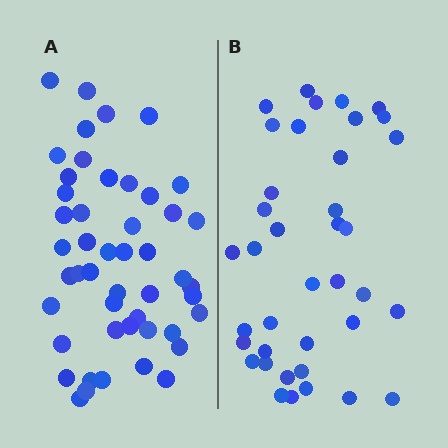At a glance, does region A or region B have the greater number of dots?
Region A (the left region) has more dots.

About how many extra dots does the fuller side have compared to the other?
Region A has roughly 10 or so more dots than region B.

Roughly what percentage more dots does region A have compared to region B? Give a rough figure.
About 25% more.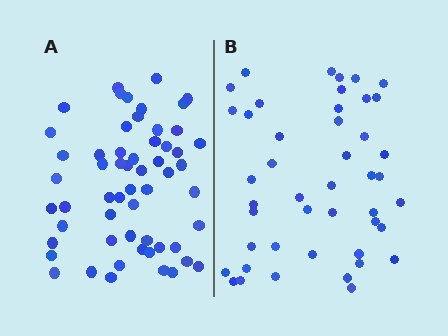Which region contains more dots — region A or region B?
Region A (the left region) has more dots.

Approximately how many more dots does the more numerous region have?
Region A has roughly 12 or so more dots than region B.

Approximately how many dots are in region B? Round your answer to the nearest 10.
About 40 dots. (The exact count is 45, which rounds to 40.)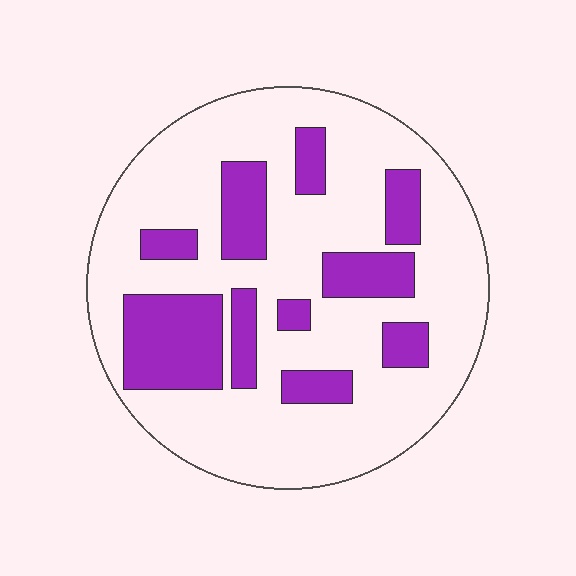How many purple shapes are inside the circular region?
10.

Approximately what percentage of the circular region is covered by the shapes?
Approximately 25%.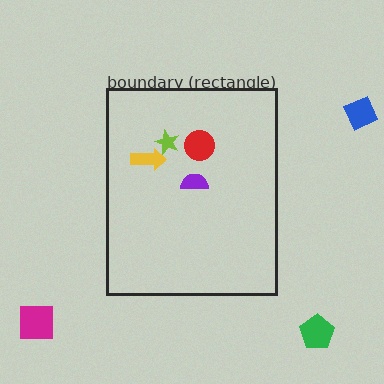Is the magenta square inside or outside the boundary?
Outside.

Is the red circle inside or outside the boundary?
Inside.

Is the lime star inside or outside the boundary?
Inside.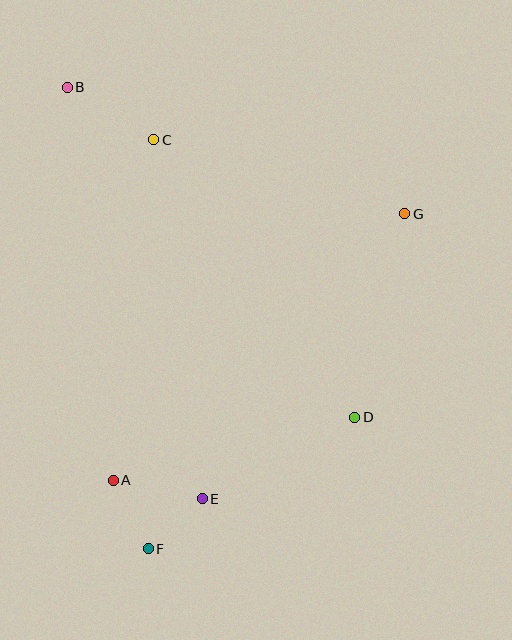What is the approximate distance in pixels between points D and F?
The distance between D and F is approximately 245 pixels.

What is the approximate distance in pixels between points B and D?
The distance between B and D is approximately 438 pixels.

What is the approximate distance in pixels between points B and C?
The distance between B and C is approximately 101 pixels.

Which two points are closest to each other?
Points E and F are closest to each other.